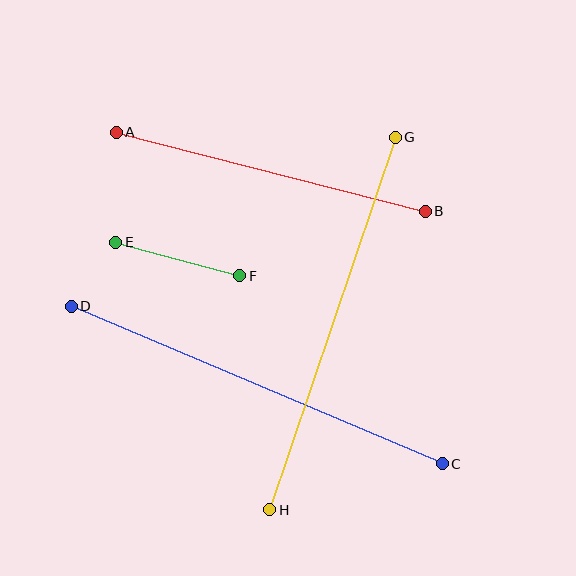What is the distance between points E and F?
The distance is approximately 128 pixels.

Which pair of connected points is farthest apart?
Points C and D are farthest apart.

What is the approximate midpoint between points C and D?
The midpoint is at approximately (257, 385) pixels.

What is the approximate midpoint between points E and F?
The midpoint is at approximately (178, 259) pixels.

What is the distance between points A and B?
The distance is approximately 319 pixels.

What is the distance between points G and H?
The distance is approximately 393 pixels.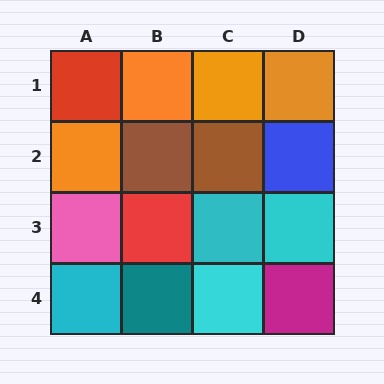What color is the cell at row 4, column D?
Magenta.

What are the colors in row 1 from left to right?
Red, orange, orange, orange.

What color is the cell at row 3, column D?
Cyan.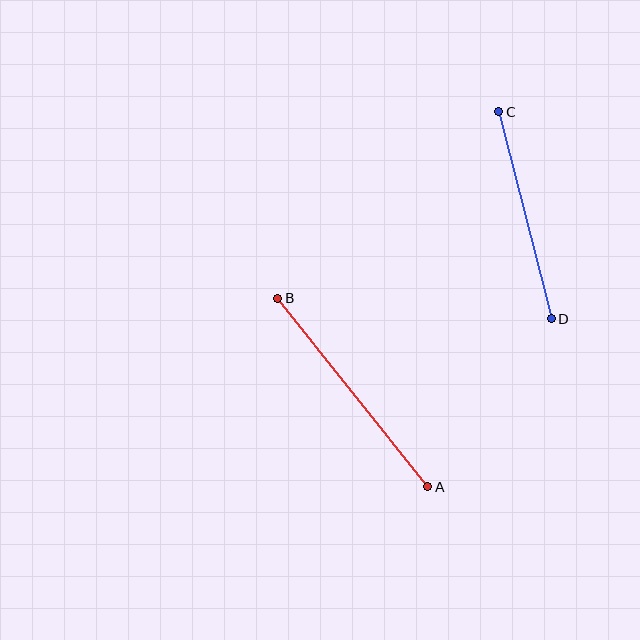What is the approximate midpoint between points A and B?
The midpoint is at approximately (353, 392) pixels.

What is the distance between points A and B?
The distance is approximately 241 pixels.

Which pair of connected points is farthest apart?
Points A and B are farthest apart.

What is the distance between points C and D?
The distance is approximately 214 pixels.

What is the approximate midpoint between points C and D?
The midpoint is at approximately (525, 215) pixels.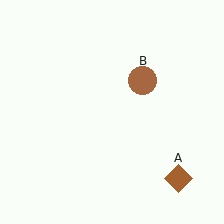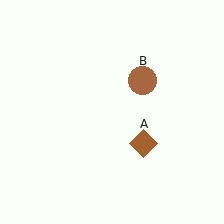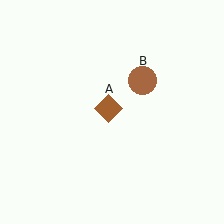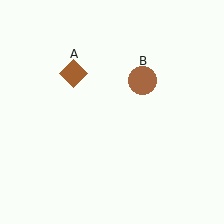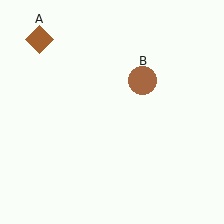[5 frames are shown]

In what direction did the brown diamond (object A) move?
The brown diamond (object A) moved up and to the left.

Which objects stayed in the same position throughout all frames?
Brown circle (object B) remained stationary.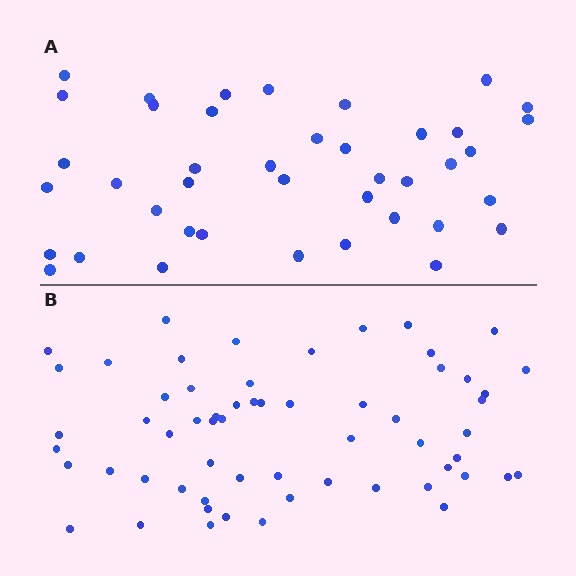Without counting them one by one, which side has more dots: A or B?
Region B (the bottom region) has more dots.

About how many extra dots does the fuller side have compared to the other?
Region B has approximately 20 more dots than region A.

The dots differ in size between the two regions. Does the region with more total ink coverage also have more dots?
No. Region A has more total ink coverage because its dots are larger, but region B actually contains more individual dots. Total area can be misleading — the number of items is what matters here.